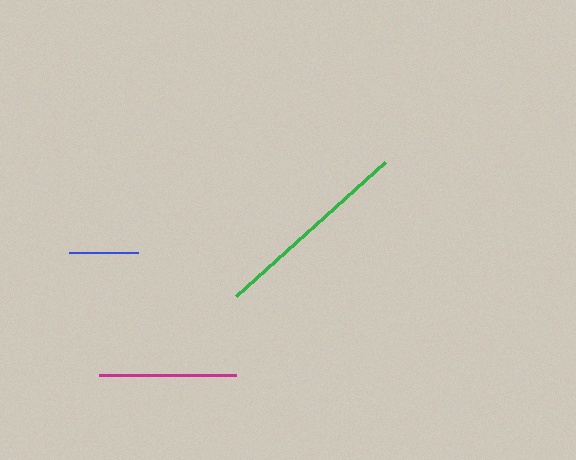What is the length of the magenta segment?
The magenta segment is approximately 138 pixels long.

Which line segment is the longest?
The green line is the longest at approximately 200 pixels.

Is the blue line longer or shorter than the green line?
The green line is longer than the blue line.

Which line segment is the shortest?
The blue line is the shortest at approximately 69 pixels.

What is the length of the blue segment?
The blue segment is approximately 69 pixels long.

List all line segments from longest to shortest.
From longest to shortest: green, magenta, blue.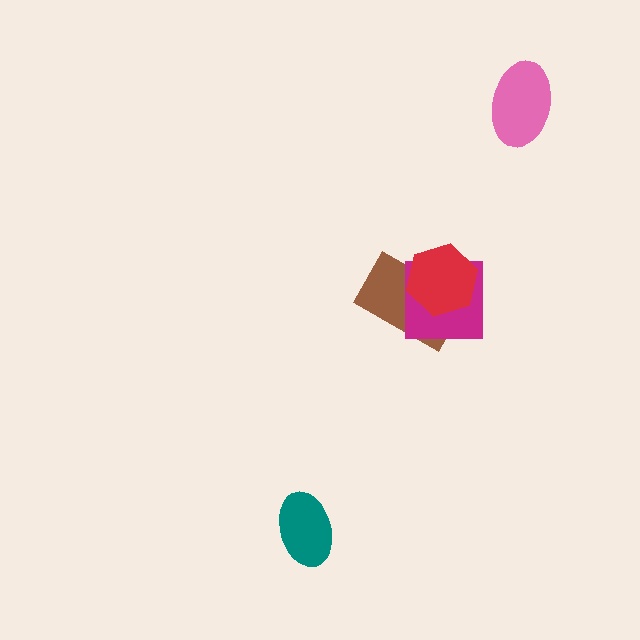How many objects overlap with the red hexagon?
2 objects overlap with the red hexagon.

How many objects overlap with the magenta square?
2 objects overlap with the magenta square.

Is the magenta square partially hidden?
Yes, it is partially covered by another shape.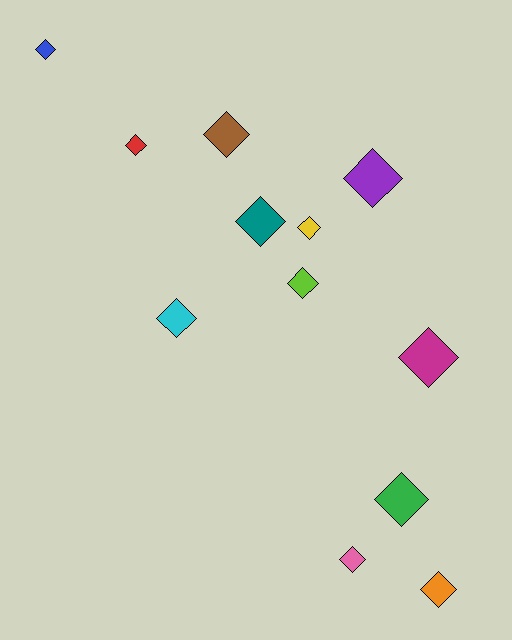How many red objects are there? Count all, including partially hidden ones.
There is 1 red object.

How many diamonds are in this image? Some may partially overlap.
There are 12 diamonds.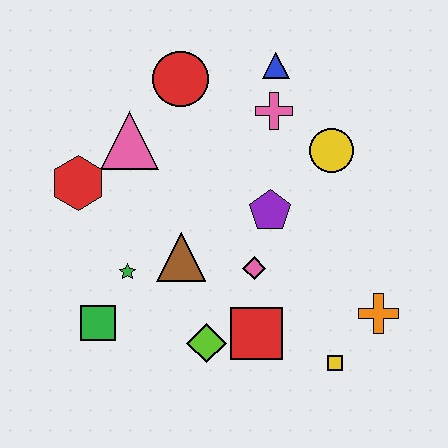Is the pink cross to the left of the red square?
No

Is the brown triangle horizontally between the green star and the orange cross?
Yes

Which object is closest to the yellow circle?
The pink cross is closest to the yellow circle.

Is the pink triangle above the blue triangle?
No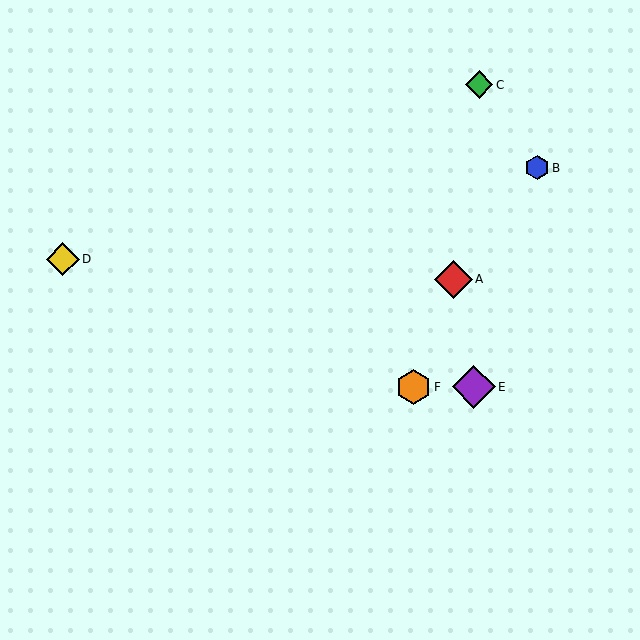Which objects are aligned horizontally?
Objects E, F are aligned horizontally.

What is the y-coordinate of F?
Object F is at y≈387.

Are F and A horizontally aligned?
No, F is at y≈387 and A is at y≈279.